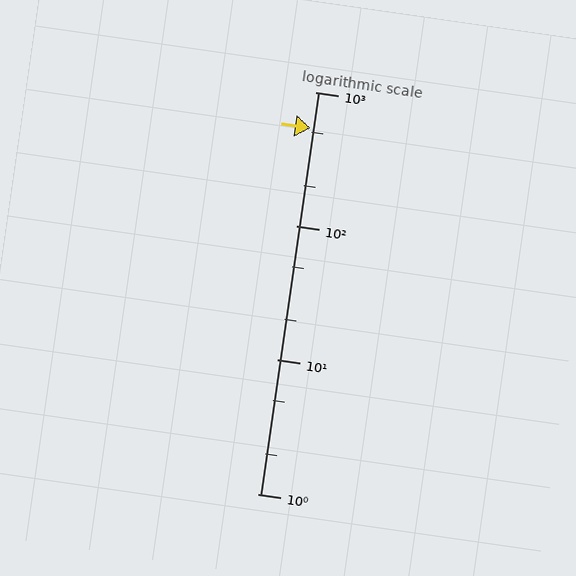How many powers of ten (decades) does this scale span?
The scale spans 3 decades, from 1 to 1000.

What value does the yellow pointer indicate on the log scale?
The pointer indicates approximately 540.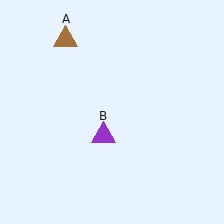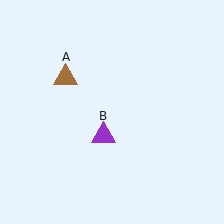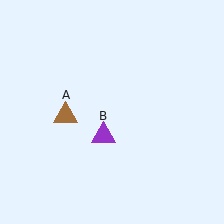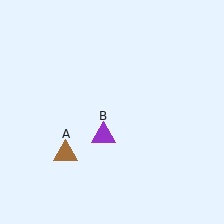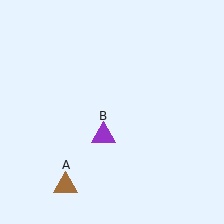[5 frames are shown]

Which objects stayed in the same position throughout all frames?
Purple triangle (object B) remained stationary.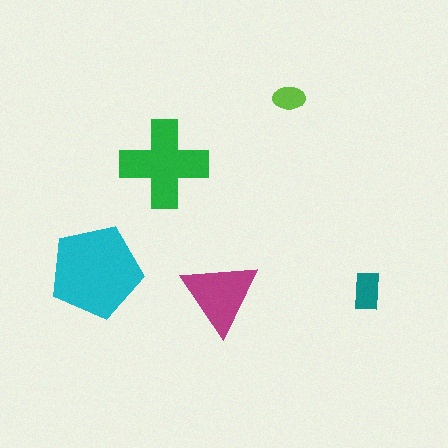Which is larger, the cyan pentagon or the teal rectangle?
The cyan pentagon.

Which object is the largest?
The cyan pentagon.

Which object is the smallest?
The lime ellipse.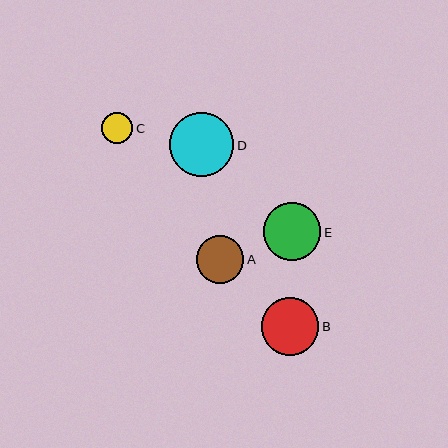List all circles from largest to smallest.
From largest to smallest: D, E, B, A, C.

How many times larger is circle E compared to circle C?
Circle E is approximately 1.9 times the size of circle C.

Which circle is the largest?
Circle D is the largest with a size of approximately 64 pixels.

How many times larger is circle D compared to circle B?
Circle D is approximately 1.1 times the size of circle B.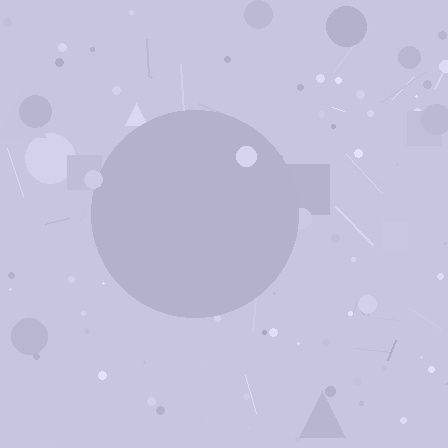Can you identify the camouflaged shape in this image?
The camouflaged shape is a circle.